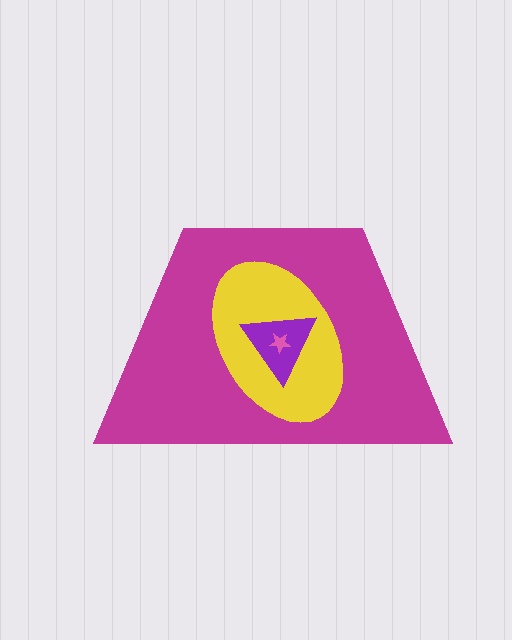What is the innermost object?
The pink star.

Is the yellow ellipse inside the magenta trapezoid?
Yes.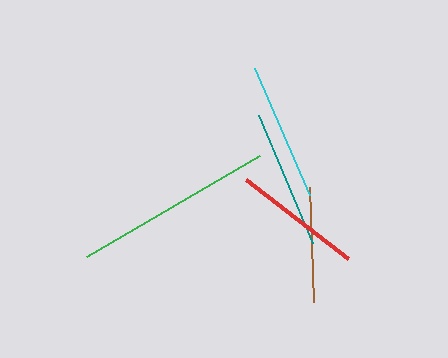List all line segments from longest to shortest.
From longest to shortest: green, teal, cyan, red, brown.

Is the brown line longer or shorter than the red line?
The red line is longer than the brown line.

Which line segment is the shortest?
The brown line is the shortest at approximately 115 pixels.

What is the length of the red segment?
The red segment is approximately 129 pixels long.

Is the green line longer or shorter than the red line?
The green line is longer than the red line.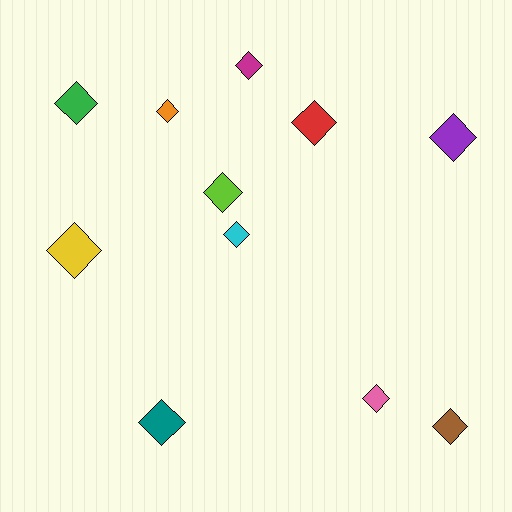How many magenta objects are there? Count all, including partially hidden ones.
There is 1 magenta object.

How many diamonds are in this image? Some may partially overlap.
There are 11 diamonds.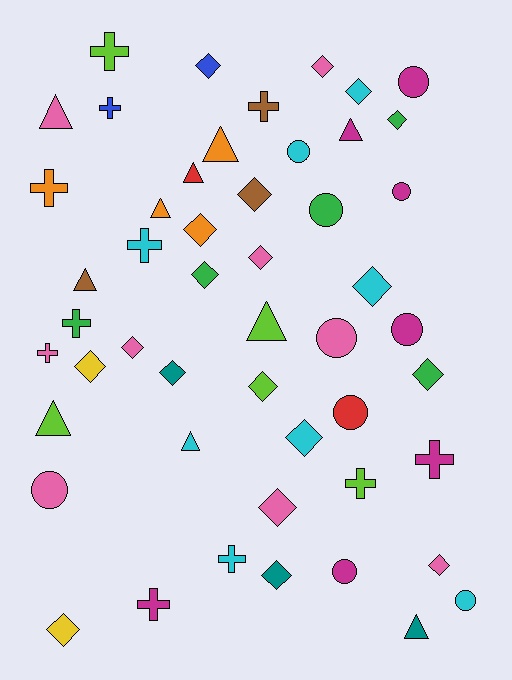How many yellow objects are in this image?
There are 2 yellow objects.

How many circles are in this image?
There are 10 circles.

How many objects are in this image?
There are 50 objects.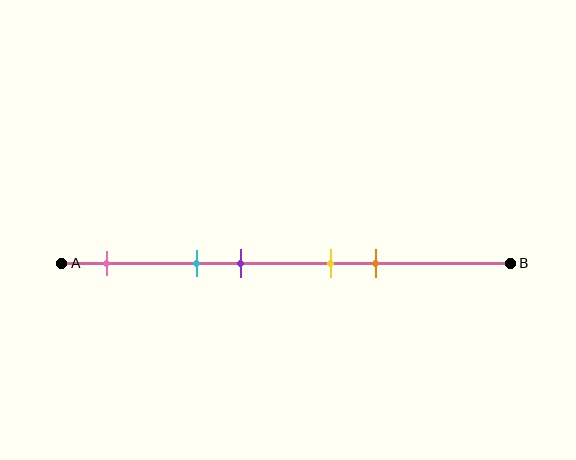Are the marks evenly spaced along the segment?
No, the marks are not evenly spaced.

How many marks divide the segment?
There are 5 marks dividing the segment.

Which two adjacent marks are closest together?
The yellow and orange marks are the closest adjacent pair.